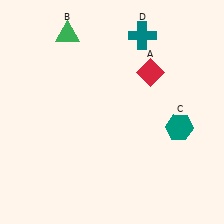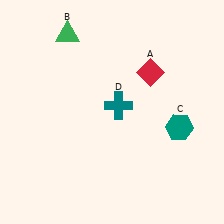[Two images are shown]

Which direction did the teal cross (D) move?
The teal cross (D) moved down.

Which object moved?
The teal cross (D) moved down.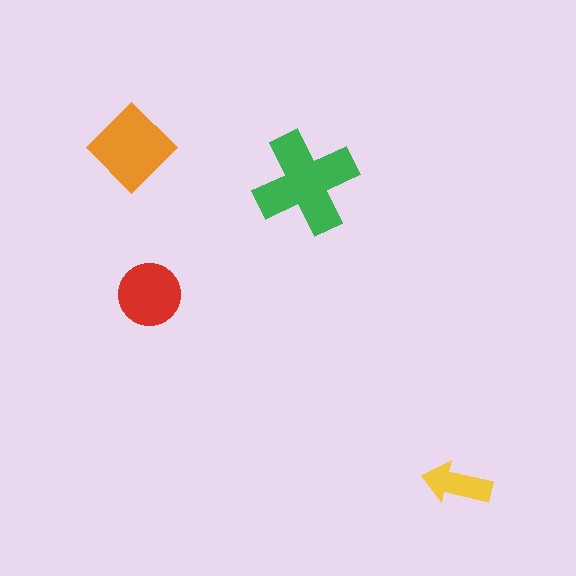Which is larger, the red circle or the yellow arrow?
The red circle.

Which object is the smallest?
The yellow arrow.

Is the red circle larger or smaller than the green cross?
Smaller.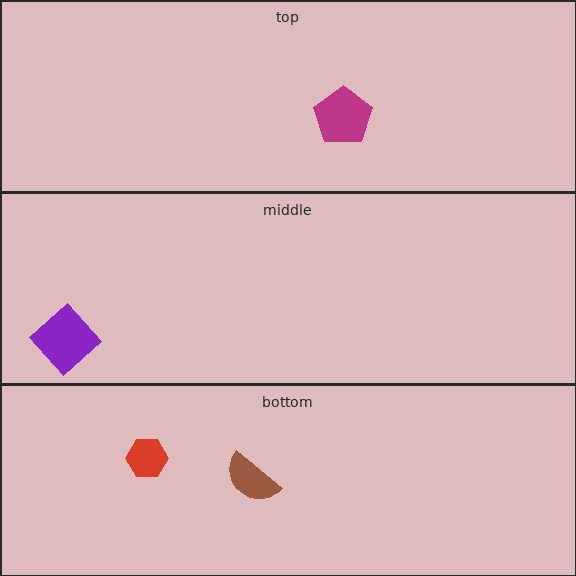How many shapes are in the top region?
1.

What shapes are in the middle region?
The purple diamond.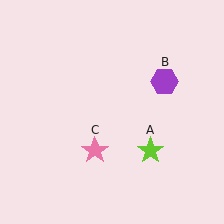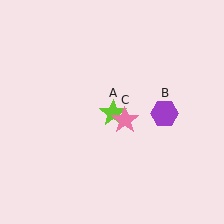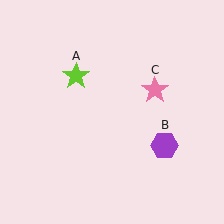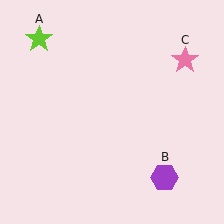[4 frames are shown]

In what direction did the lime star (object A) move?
The lime star (object A) moved up and to the left.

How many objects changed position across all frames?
3 objects changed position: lime star (object A), purple hexagon (object B), pink star (object C).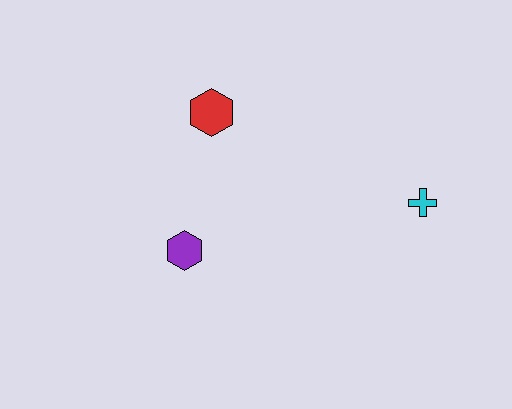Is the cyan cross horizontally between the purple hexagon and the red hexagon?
No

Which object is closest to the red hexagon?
The purple hexagon is closest to the red hexagon.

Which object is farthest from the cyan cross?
The purple hexagon is farthest from the cyan cross.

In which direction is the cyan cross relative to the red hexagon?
The cyan cross is to the right of the red hexagon.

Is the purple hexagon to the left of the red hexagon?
Yes